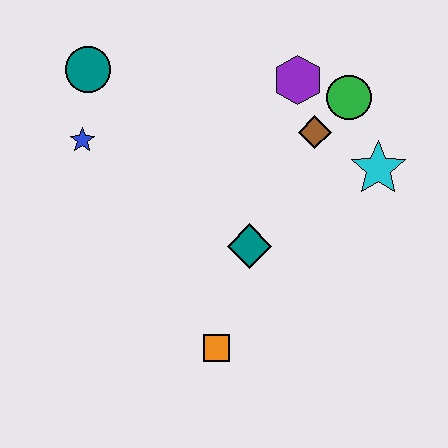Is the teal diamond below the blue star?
Yes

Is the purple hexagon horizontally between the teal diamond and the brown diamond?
Yes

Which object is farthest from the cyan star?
The teal circle is farthest from the cyan star.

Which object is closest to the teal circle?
The blue star is closest to the teal circle.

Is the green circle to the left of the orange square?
No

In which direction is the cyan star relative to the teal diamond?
The cyan star is to the right of the teal diamond.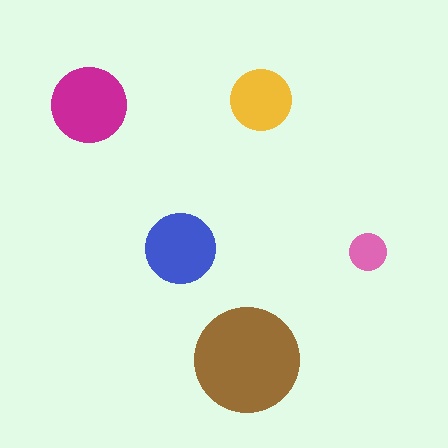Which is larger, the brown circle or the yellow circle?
The brown one.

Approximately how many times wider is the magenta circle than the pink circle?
About 2 times wider.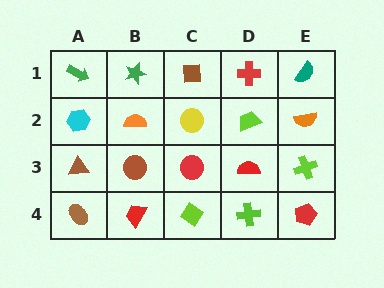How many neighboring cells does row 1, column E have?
2.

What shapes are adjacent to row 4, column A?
A brown triangle (row 3, column A), a red trapezoid (row 4, column B).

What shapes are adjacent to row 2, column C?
A brown square (row 1, column C), a red circle (row 3, column C), an orange semicircle (row 2, column B), a lime trapezoid (row 2, column D).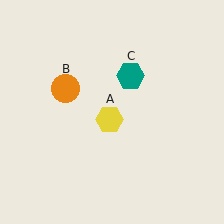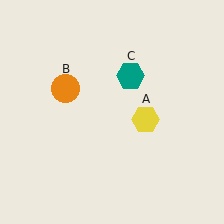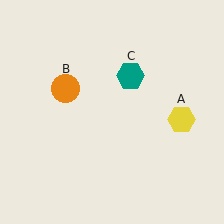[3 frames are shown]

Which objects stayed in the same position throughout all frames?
Orange circle (object B) and teal hexagon (object C) remained stationary.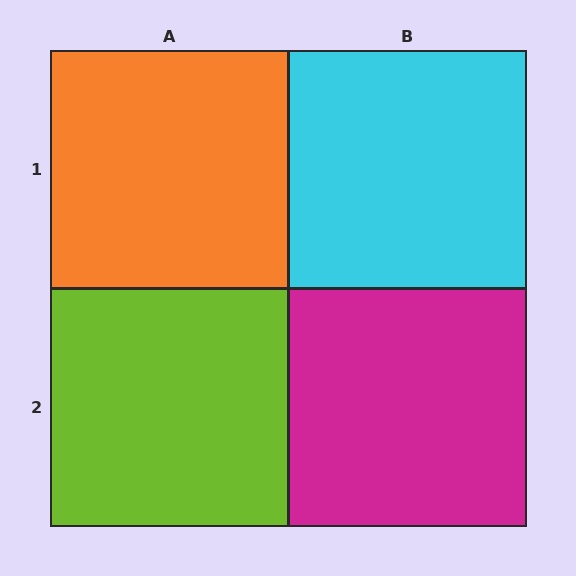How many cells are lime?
1 cell is lime.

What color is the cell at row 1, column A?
Orange.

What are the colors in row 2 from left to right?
Lime, magenta.